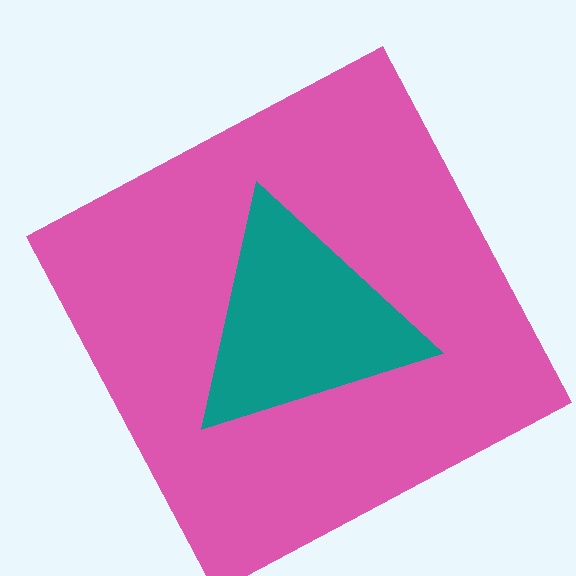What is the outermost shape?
The pink square.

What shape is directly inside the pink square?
The teal triangle.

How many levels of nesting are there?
2.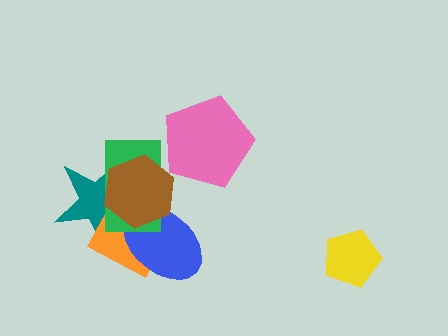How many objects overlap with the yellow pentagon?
0 objects overlap with the yellow pentagon.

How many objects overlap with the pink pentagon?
0 objects overlap with the pink pentagon.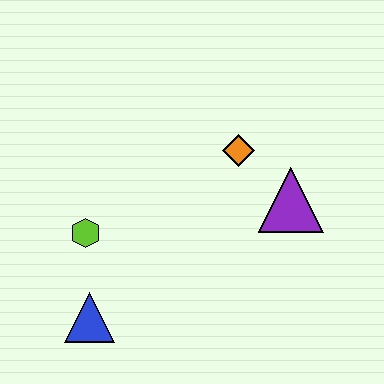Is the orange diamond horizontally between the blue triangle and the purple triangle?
Yes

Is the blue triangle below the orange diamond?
Yes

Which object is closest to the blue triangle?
The lime hexagon is closest to the blue triangle.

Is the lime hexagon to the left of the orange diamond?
Yes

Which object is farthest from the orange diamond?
The blue triangle is farthest from the orange diamond.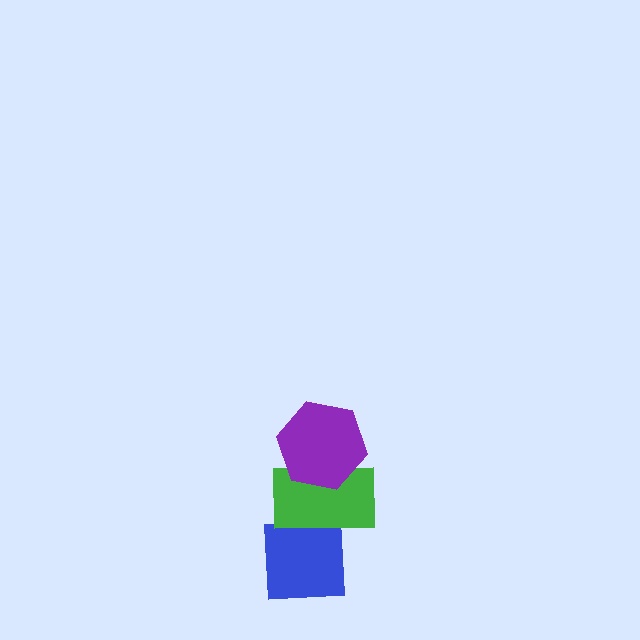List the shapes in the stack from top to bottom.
From top to bottom: the purple hexagon, the green rectangle, the blue square.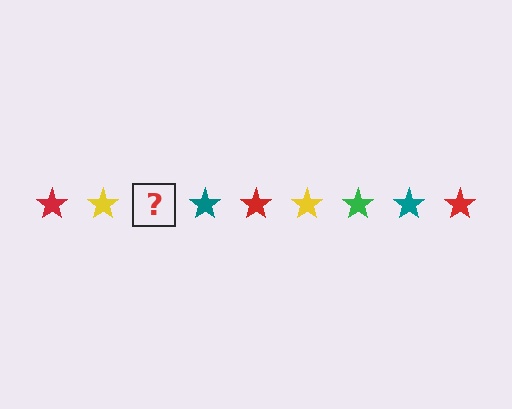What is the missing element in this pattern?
The missing element is a green star.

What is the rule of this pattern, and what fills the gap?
The rule is that the pattern cycles through red, yellow, green, teal stars. The gap should be filled with a green star.